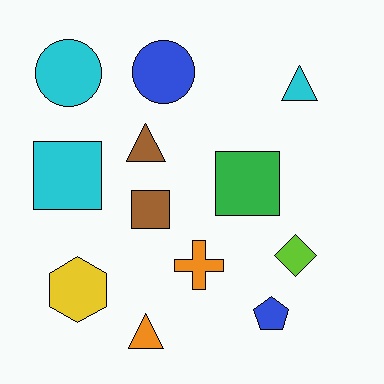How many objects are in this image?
There are 12 objects.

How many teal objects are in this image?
There are no teal objects.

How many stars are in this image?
There are no stars.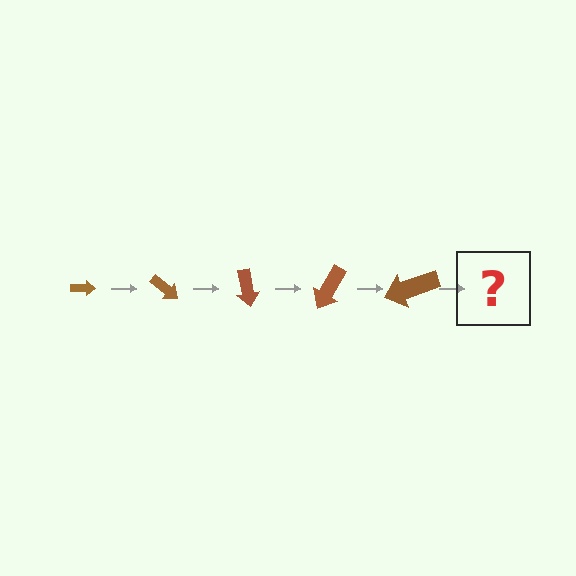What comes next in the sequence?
The next element should be an arrow, larger than the previous one and rotated 200 degrees from the start.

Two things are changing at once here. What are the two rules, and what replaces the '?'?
The two rules are that the arrow grows larger each step and it rotates 40 degrees each step. The '?' should be an arrow, larger than the previous one and rotated 200 degrees from the start.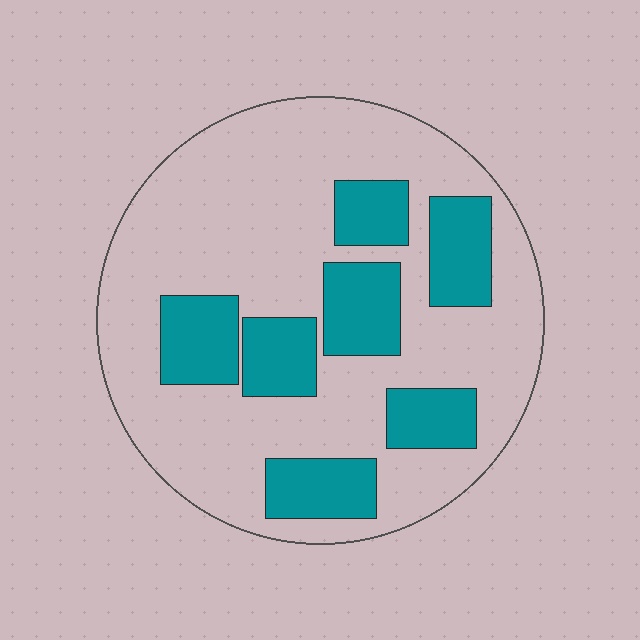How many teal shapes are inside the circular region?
7.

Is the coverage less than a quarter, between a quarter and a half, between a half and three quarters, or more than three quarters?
Between a quarter and a half.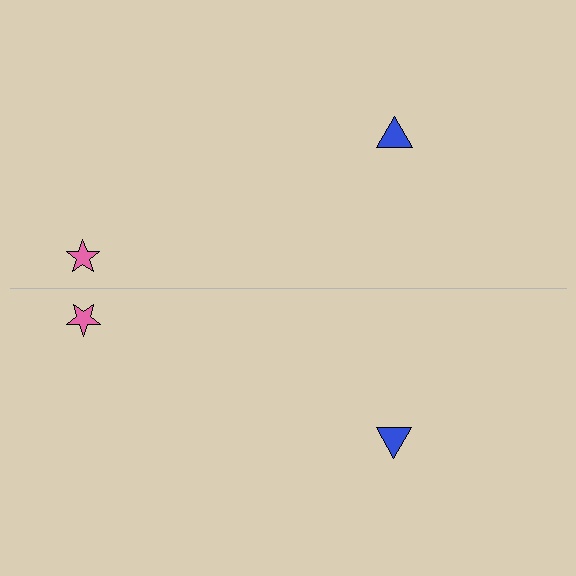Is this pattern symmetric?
Yes, this pattern has bilateral (reflection) symmetry.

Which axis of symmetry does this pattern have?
The pattern has a horizontal axis of symmetry running through the center of the image.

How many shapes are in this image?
There are 4 shapes in this image.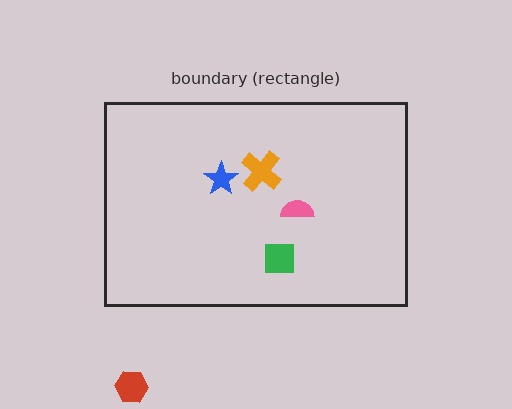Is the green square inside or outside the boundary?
Inside.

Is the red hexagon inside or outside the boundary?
Outside.